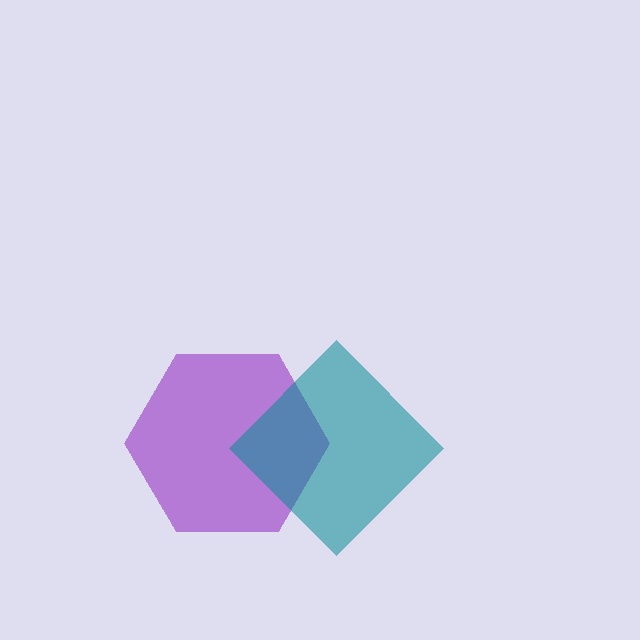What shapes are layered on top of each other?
The layered shapes are: a purple hexagon, a teal diamond.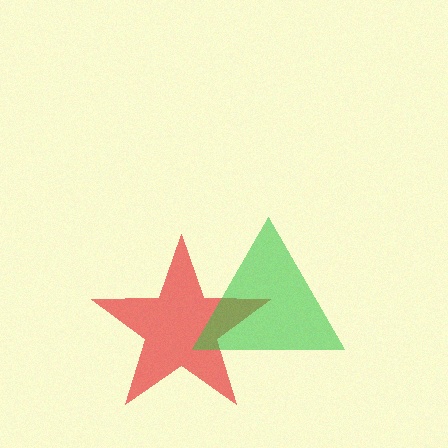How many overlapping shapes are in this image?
There are 2 overlapping shapes in the image.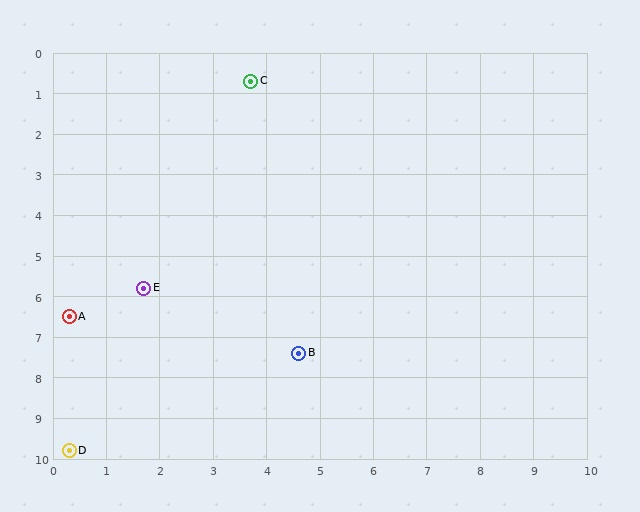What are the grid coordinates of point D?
Point D is at approximately (0.3, 9.8).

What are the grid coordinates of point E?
Point E is at approximately (1.7, 5.8).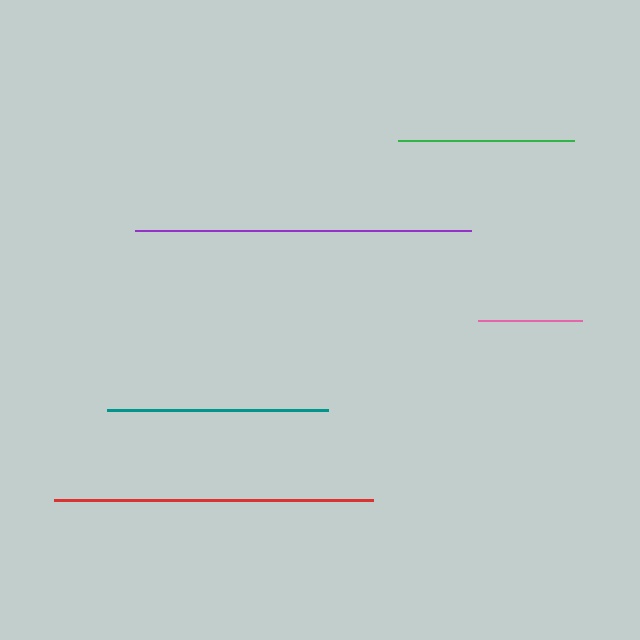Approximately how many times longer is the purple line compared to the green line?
The purple line is approximately 1.9 times the length of the green line.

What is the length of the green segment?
The green segment is approximately 176 pixels long.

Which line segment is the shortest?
The pink line is the shortest at approximately 104 pixels.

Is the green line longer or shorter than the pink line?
The green line is longer than the pink line.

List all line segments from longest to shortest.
From longest to shortest: purple, red, teal, green, pink.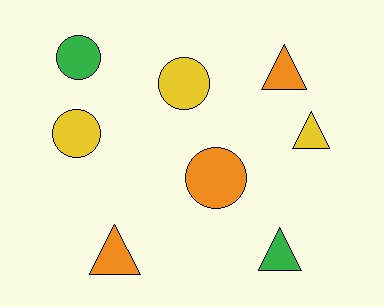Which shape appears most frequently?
Circle, with 4 objects.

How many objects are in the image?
There are 8 objects.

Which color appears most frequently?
Yellow, with 3 objects.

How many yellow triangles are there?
There is 1 yellow triangle.